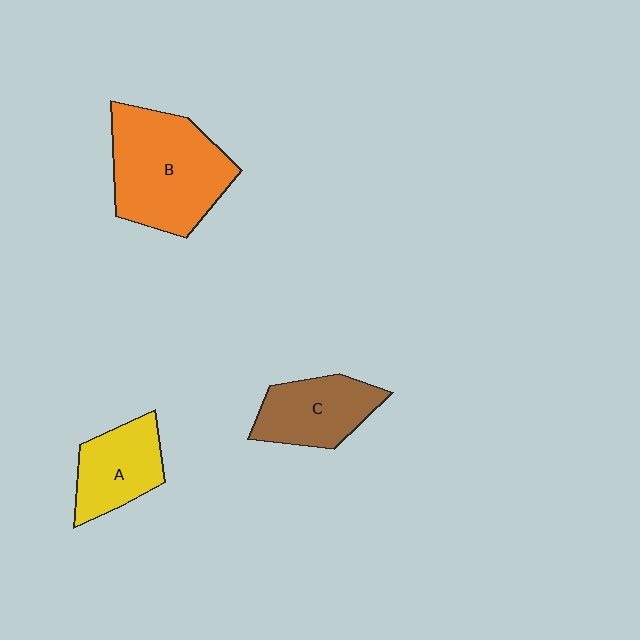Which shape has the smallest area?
Shape A (yellow).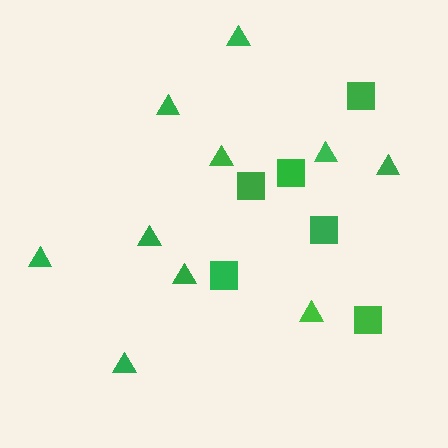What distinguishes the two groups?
There are 2 groups: one group of squares (6) and one group of triangles (10).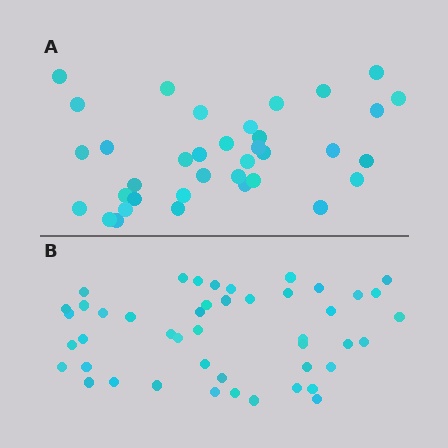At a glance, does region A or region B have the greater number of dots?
Region B (the bottom region) has more dots.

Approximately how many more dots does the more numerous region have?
Region B has roughly 10 or so more dots than region A.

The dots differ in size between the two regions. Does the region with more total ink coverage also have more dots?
No. Region A has more total ink coverage because its dots are larger, but region B actually contains more individual dots. Total area can be misleading — the number of items is what matters here.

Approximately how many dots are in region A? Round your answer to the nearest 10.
About 40 dots. (The exact count is 36, which rounds to 40.)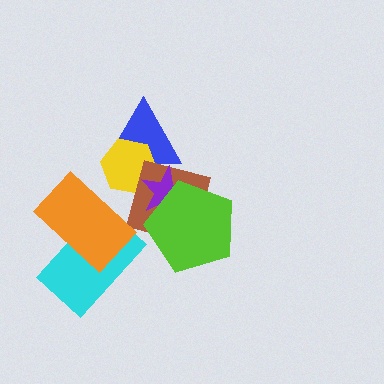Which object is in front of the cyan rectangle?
The orange rectangle is in front of the cyan rectangle.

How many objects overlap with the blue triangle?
3 objects overlap with the blue triangle.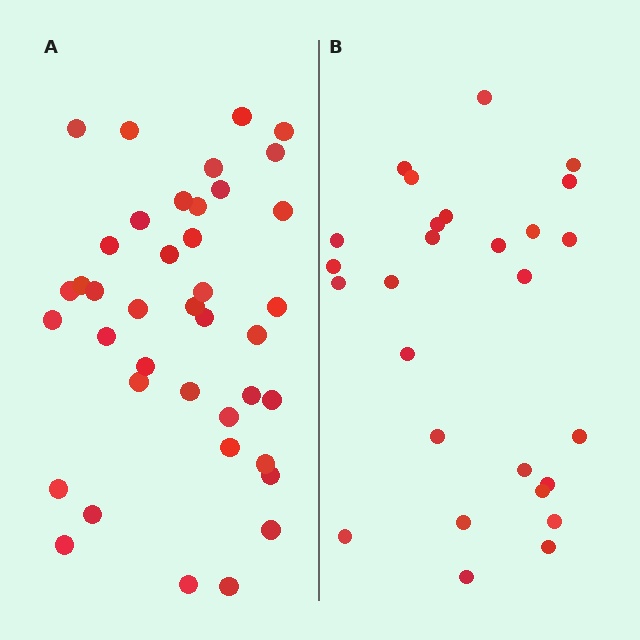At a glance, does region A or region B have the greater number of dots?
Region A (the left region) has more dots.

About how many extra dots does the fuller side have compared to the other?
Region A has approximately 15 more dots than region B.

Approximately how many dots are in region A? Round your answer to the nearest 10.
About 40 dots.